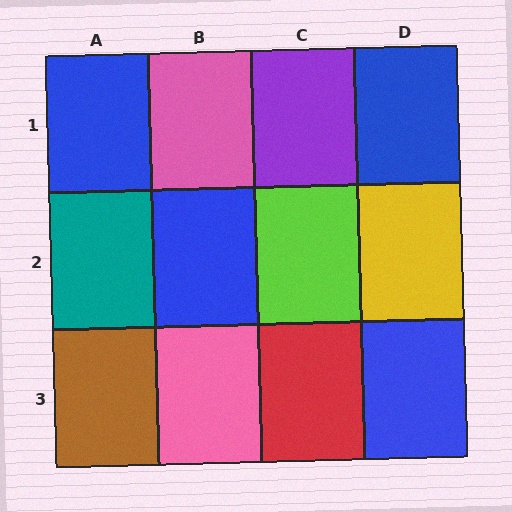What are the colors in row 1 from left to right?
Blue, pink, purple, blue.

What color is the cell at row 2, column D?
Yellow.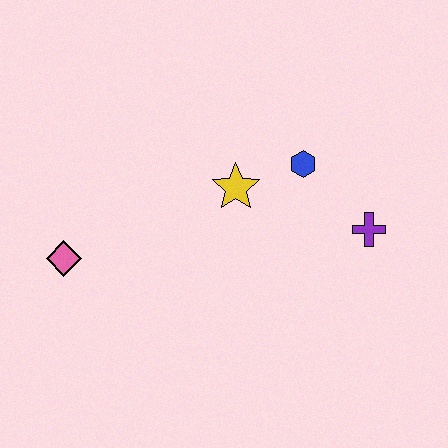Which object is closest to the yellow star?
The blue hexagon is closest to the yellow star.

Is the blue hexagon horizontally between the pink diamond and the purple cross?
Yes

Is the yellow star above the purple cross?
Yes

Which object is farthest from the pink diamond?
The purple cross is farthest from the pink diamond.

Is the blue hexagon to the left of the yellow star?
No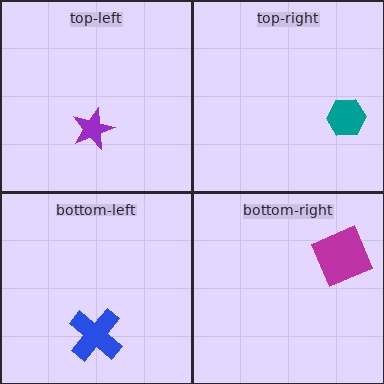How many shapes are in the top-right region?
1.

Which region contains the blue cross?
The bottom-left region.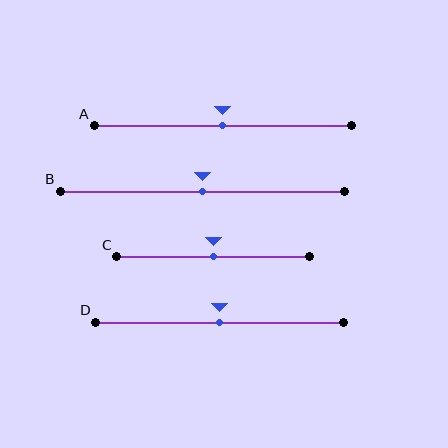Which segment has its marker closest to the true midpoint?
Segment A has its marker closest to the true midpoint.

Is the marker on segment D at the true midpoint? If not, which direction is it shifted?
Yes, the marker on segment D is at the true midpoint.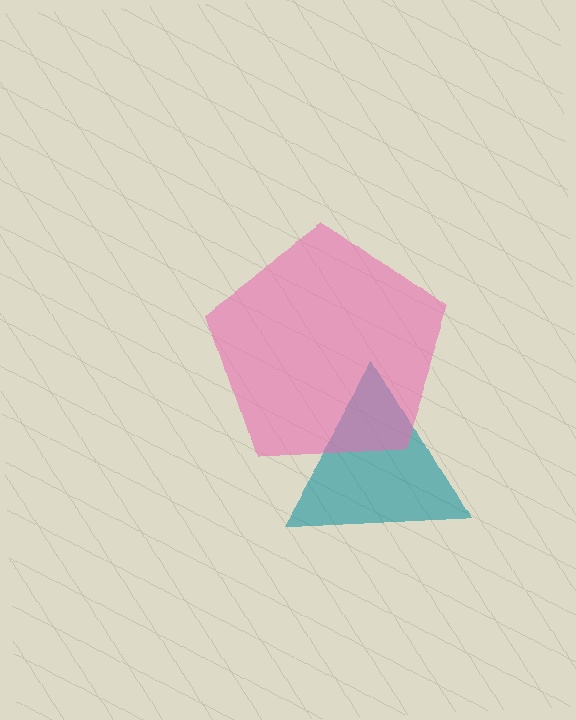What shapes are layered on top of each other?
The layered shapes are: a teal triangle, a pink pentagon.